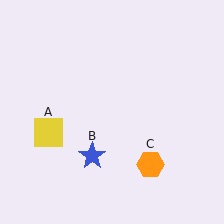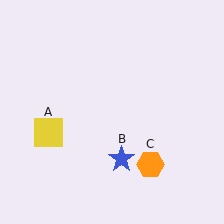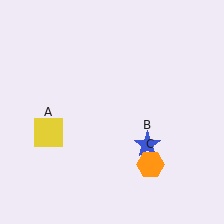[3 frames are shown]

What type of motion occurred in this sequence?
The blue star (object B) rotated counterclockwise around the center of the scene.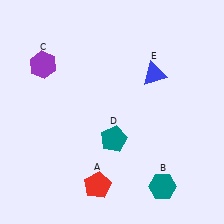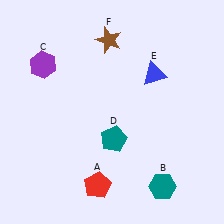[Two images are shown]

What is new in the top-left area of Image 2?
A brown star (F) was added in the top-left area of Image 2.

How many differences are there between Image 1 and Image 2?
There is 1 difference between the two images.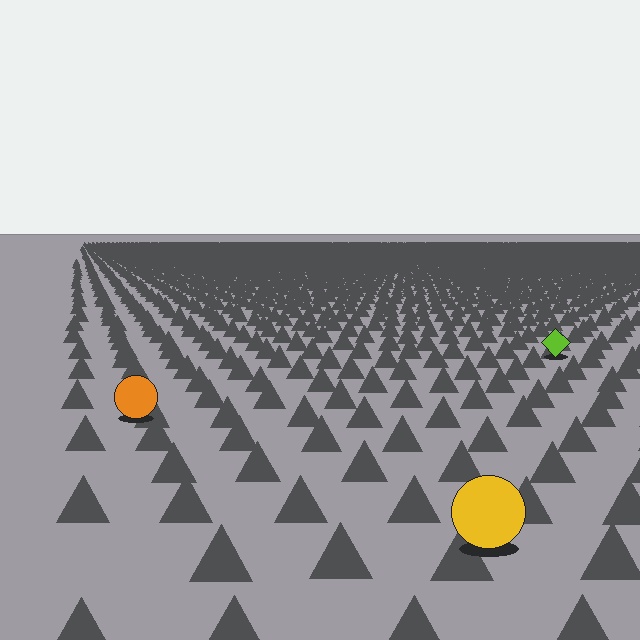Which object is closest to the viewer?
The yellow circle is closest. The texture marks near it are larger and more spread out.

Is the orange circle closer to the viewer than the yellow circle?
No. The yellow circle is closer — you can tell from the texture gradient: the ground texture is coarser near it.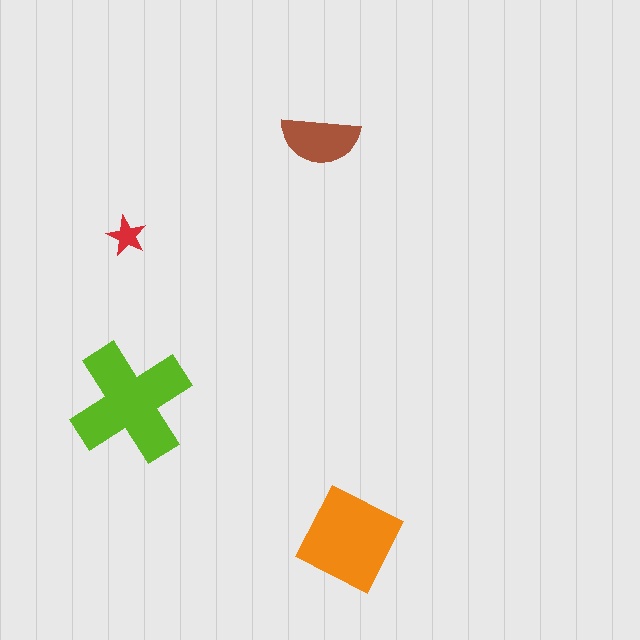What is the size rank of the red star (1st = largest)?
4th.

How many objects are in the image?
There are 4 objects in the image.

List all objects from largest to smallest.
The lime cross, the orange diamond, the brown semicircle, the red star.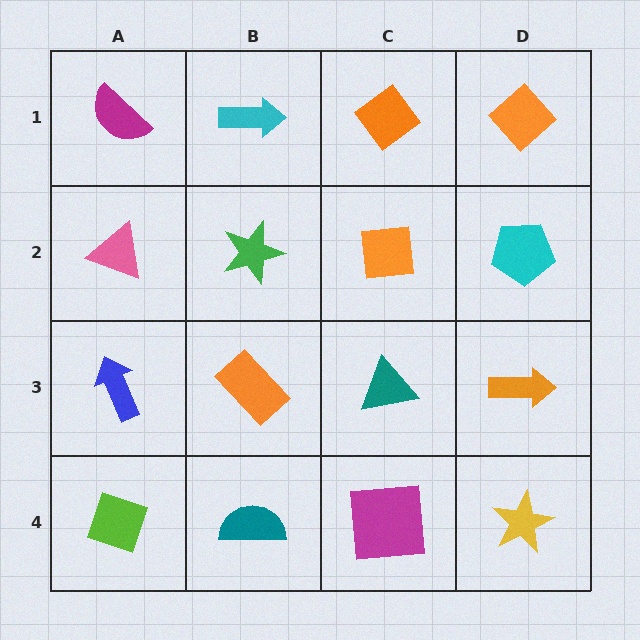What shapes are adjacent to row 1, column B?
A green star (row 2, column B), a magenta semicircle (row 1, column A), an orange diamond (row 1, column C).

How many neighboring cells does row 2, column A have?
3.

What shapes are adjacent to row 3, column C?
An orange square (row 2, column C), a magenta square (row 4, column C), an orange rectangle (row 3, column B), an orange arrow (row 3, column D).